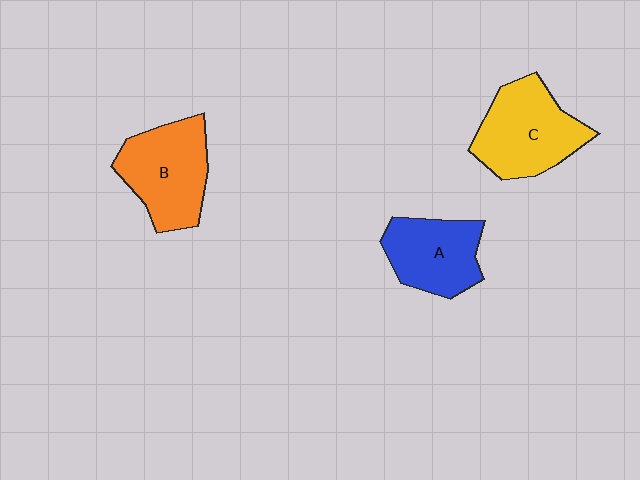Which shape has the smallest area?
Shape A (blue).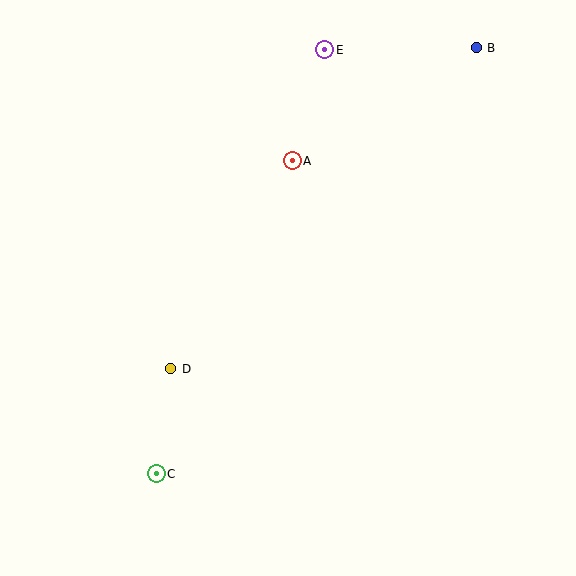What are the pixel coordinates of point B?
Point B is at (476, 48).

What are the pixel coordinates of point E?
Point E is at (325, 50).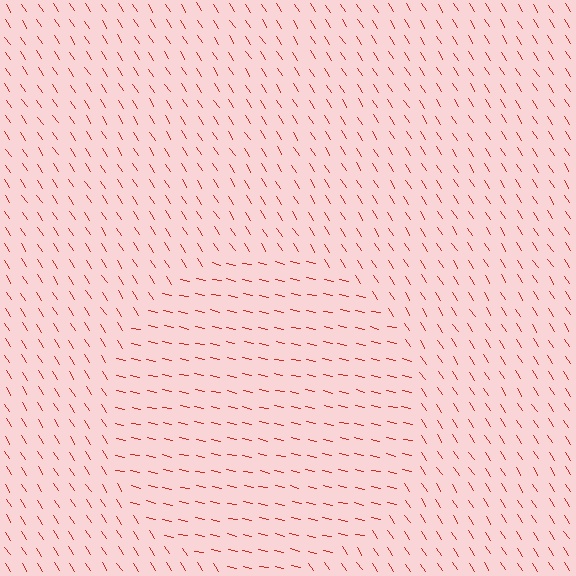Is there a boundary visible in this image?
Yes, there is a texture boundary formed by a change in line orientation.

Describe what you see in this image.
The image is filled with small red line segments. A circle region in the image has lines oriented differently from the surrounding lines, creating a visible texture boundary.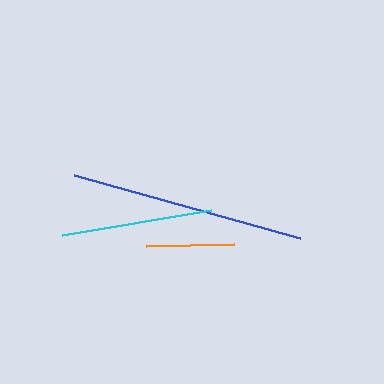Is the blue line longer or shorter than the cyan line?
The blue line is longer than the cyan line.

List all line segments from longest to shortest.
From longest to shortest: blue, cyan, orange.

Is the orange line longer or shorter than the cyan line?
The cyan line is longer than the orange line.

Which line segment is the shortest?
The orange line is the shortest at approximately 89 pixels.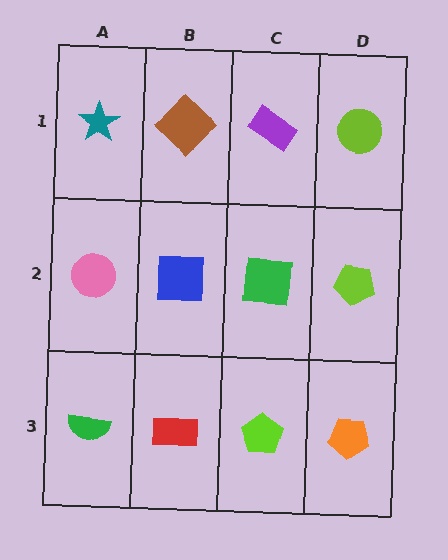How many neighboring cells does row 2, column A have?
3.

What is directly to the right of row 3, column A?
A red rectangle.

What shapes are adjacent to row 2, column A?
A teal star (row 1, column A), a green semicircle (row 3, column A), a blue square (row 2, column B).